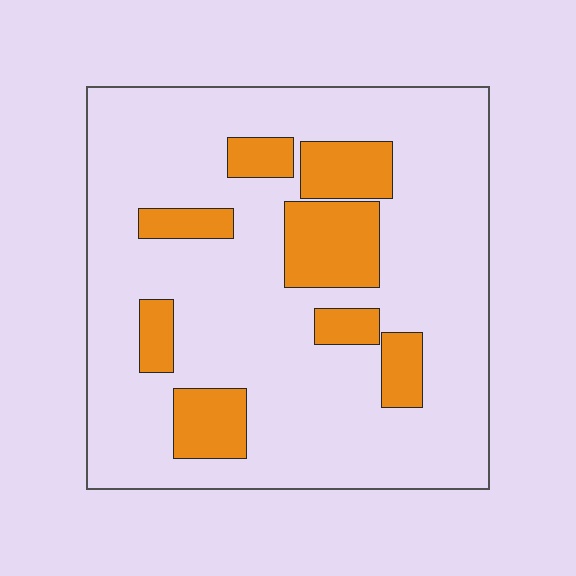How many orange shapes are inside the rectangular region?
8.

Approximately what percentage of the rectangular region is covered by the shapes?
Approximately 20%.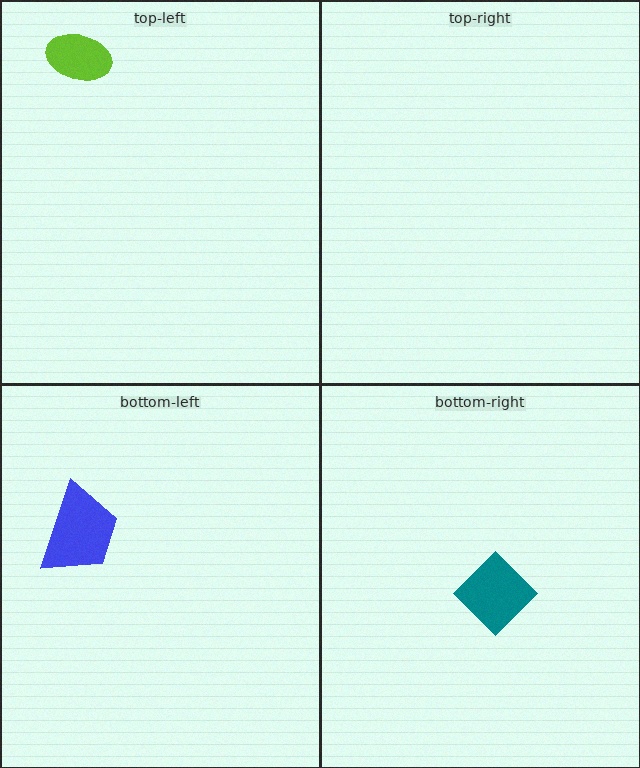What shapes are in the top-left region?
The lime ellipse.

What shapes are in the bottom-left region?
The blue trapezoid.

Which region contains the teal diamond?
The bottom-right region.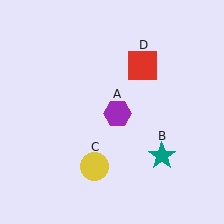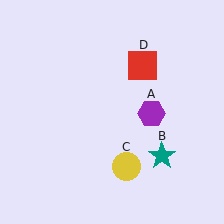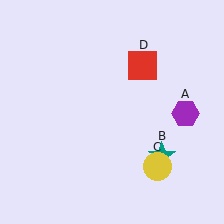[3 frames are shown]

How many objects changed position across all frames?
2 objects changed position: purple hexagon (object A), yellow circle (object C).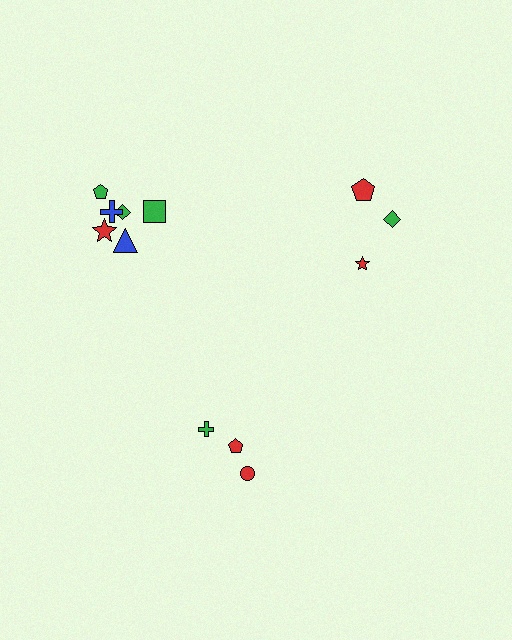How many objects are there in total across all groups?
There are 12 objects.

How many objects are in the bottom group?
There are 3 objects.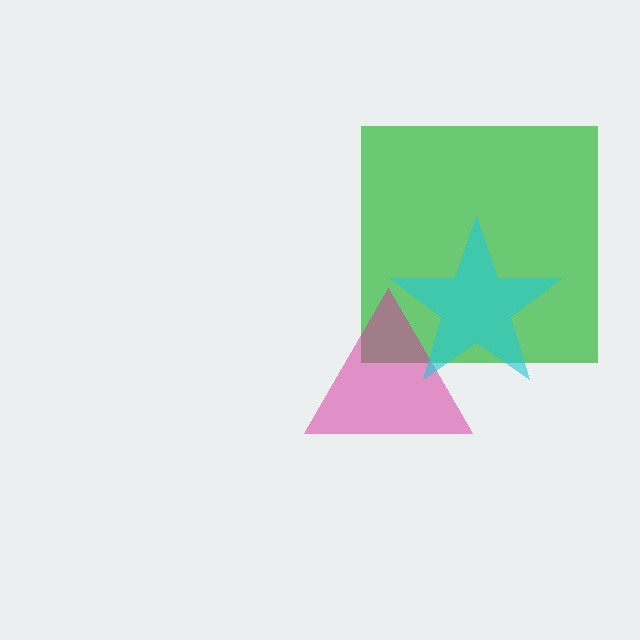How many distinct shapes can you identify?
There are 3 distinct shapes: a green square, a magenta triangle, a cyan star.